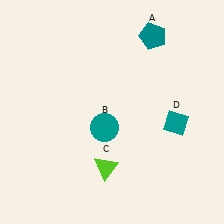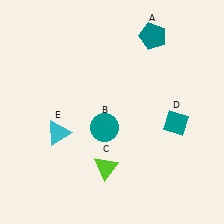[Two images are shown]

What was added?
A cyan triangle (E) was added in Image 2.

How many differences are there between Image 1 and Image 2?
There is 1 difference between the two images.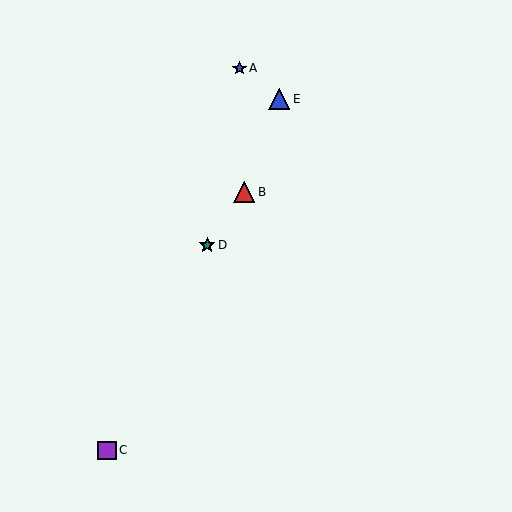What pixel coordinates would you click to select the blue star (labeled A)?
Click at (239, 68) to select the blue star A.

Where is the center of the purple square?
The center of the purple square is at (107, 451).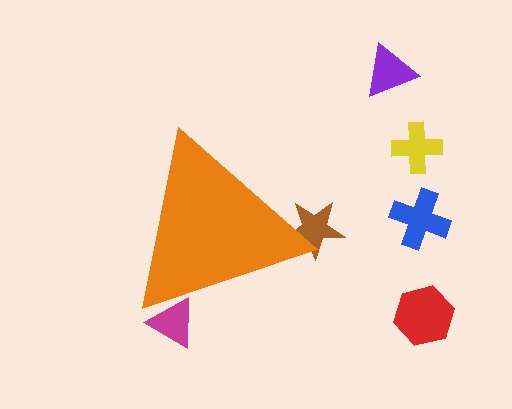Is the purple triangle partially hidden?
No, the purple triangle is fully visible.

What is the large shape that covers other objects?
An orange triangle.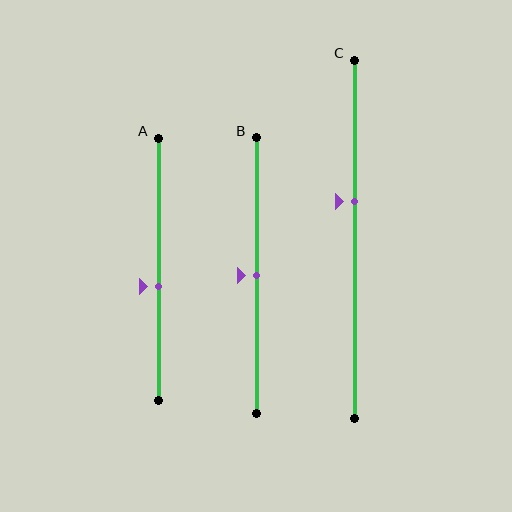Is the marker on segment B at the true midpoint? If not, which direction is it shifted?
Yes, the marker on segment B is at the true midpoint.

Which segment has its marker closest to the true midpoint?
Segment B has its marker closest to the true midpoint.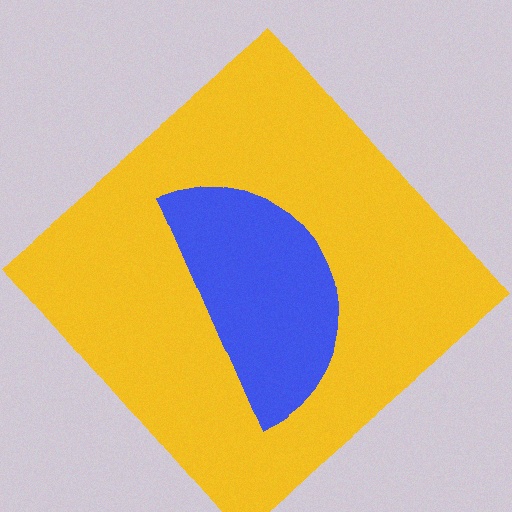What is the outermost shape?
The yellow diamond.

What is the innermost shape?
The blue semicircle.